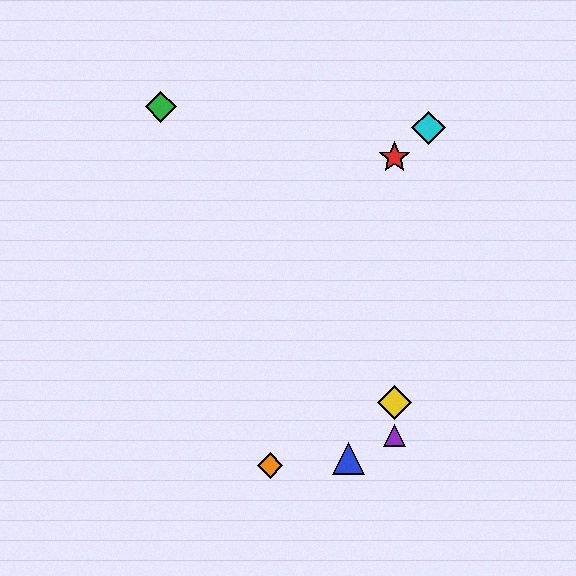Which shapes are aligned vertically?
The red star, the yellow diamond, the purple triangle are aligned vertically.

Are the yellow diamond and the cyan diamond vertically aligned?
No, the yellow diamond is at x≈394 and the cyan diamond is at x≈429.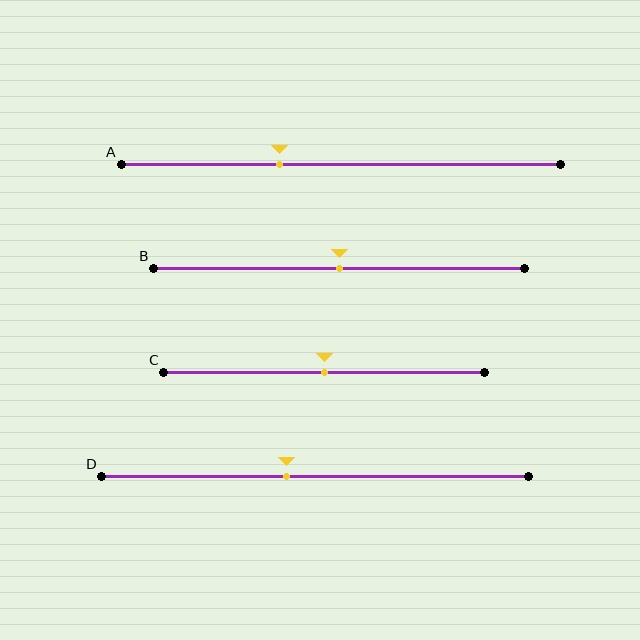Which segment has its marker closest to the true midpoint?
Segment B has its marker closest to the true midpoint.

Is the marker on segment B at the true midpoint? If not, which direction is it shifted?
Yes, the marker on segment B is at the true midpoint.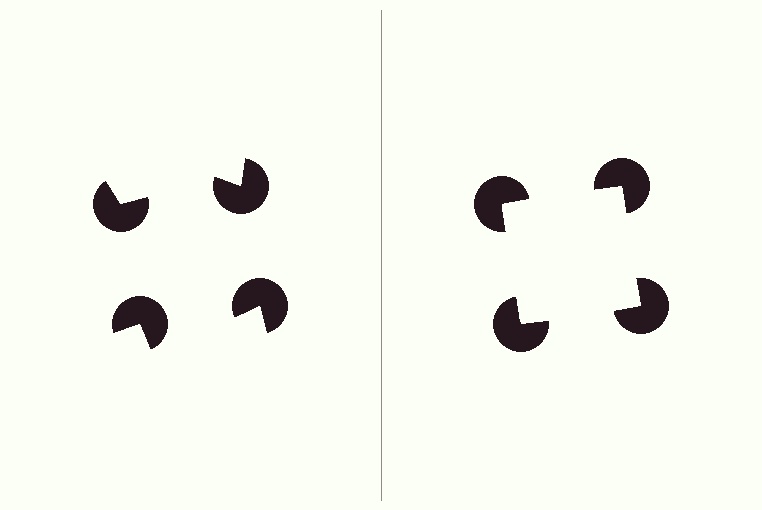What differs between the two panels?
The pac-man discs are positioned identically on both sides; only the wedge orientations differ. On the right they align to a square; on the left they are misaligned.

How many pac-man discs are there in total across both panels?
8 — 4 on each side.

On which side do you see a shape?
An illusory square appears on the right side. On the left side the wedge cuts are rotated, so no coherent shape forms.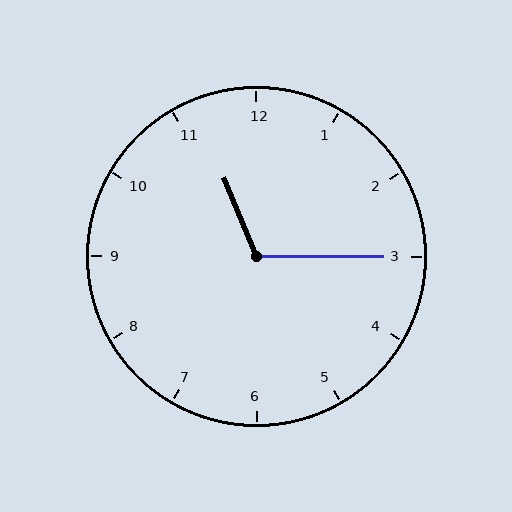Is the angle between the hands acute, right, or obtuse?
It is obtuse.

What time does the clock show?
11:15.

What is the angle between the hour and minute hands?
Approximately 112 degrees.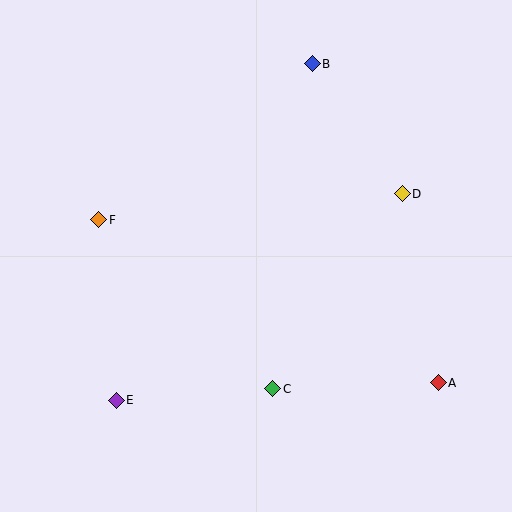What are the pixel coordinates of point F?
Point F is at (99, 220).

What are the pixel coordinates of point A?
Point A is at (438, 383).